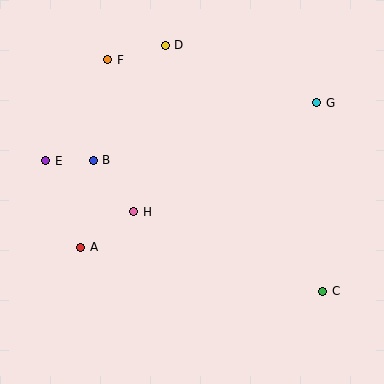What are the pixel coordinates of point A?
Point A is at (81, 247).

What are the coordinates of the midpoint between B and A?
The midpoint between B and A is at (87, 204).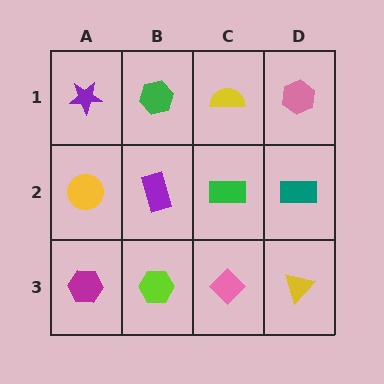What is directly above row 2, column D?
A pink hexagon.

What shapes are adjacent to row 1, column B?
A purple rectangle (row 2, column B), a purple star (row 1, column A), a yellow semicircle (row 1, column C).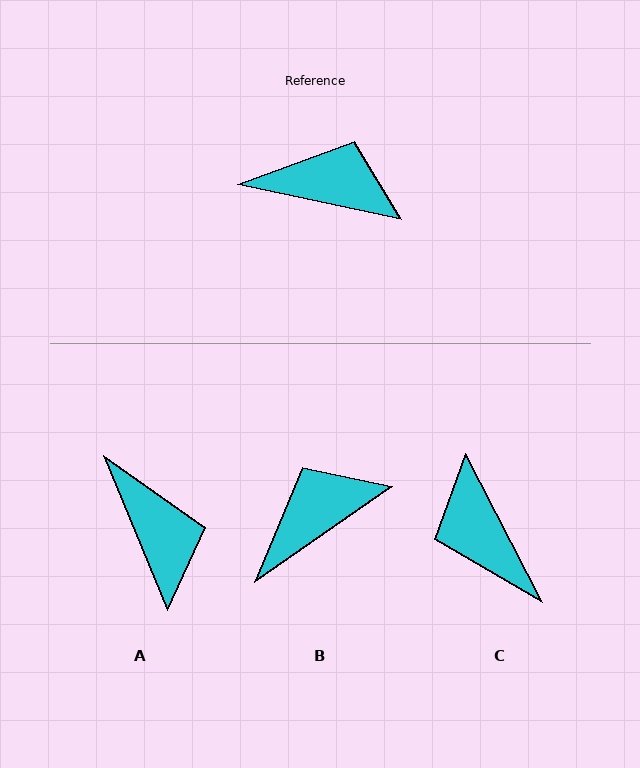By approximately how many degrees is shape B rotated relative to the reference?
Approximately 47 degrees counter-clockwise.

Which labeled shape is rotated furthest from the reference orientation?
C, about 130 degrees away.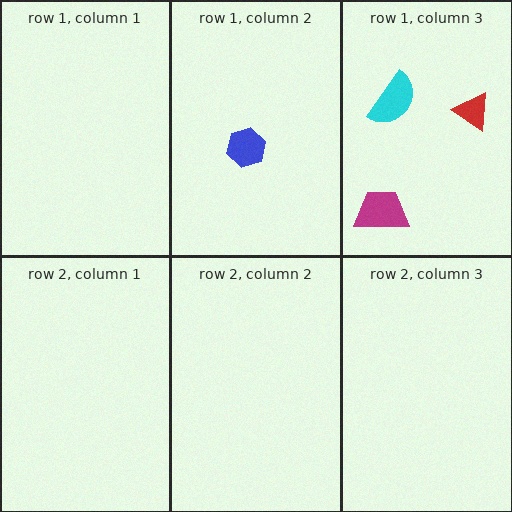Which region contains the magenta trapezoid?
The row 1, column 3 region.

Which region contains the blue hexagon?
The row 1, column 2 region.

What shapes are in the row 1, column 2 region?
The blue hexagon.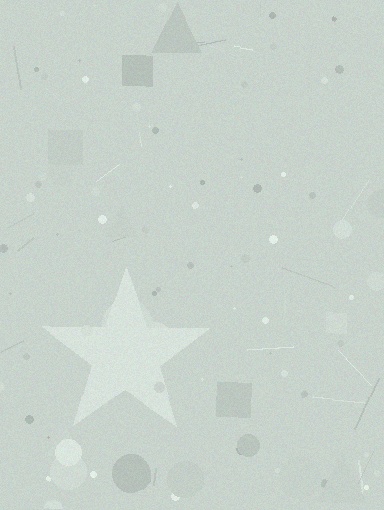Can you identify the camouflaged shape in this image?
The camouflaged shape is a star.